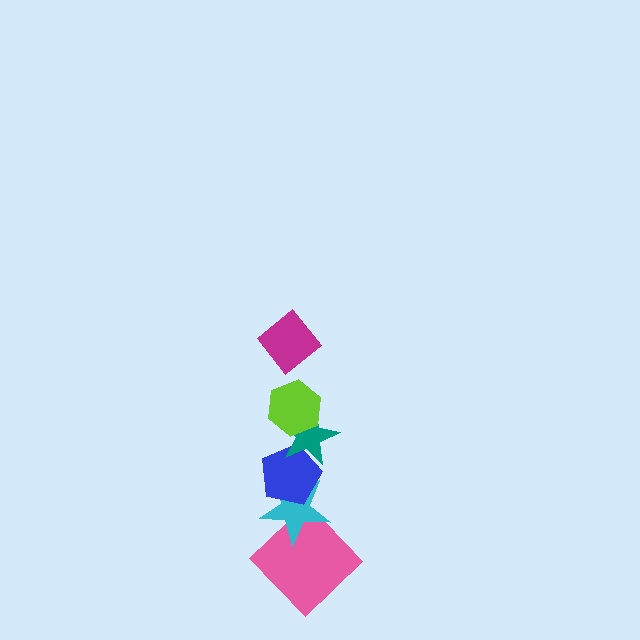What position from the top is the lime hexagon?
The lime hexagon is 2nd from the top.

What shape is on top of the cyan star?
The blue pentagon is on top of the cyan star.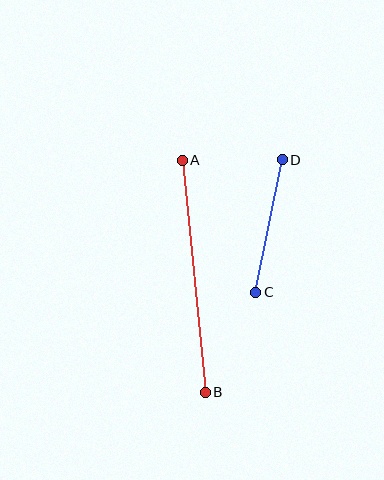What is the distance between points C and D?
The distance is approximately 135 pixels.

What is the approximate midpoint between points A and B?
The midpoint is at approximately (194, 276) pixels.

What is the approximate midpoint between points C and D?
The midpoint is at approximately (269, 226) pixels.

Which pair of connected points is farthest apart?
Points A and B are farthest apart.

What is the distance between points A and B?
The distance is approximately 233 pixels.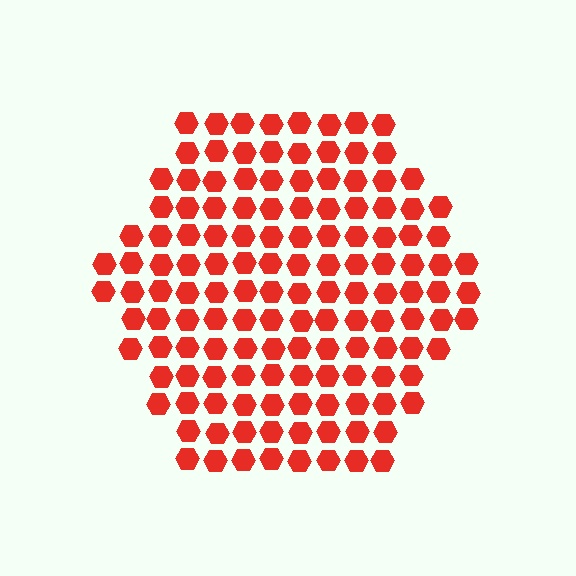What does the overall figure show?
The overall figure shows a hexagon.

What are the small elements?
The small elements are hexagons.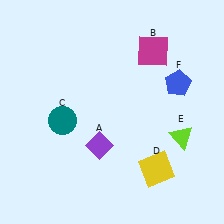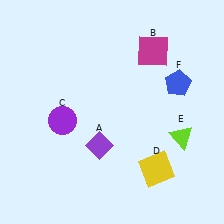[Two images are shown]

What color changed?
The circle (C) changed from teal in Image 1 to purple in Image 2.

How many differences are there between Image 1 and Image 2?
There is 1 difference between the two images.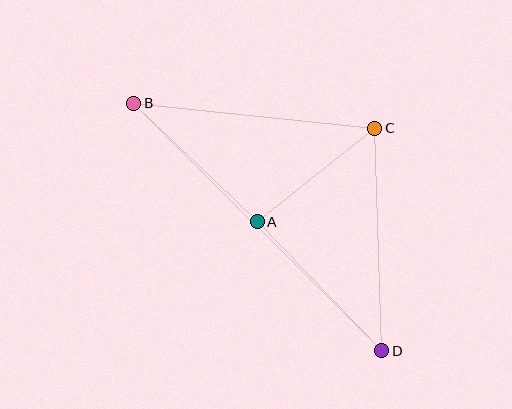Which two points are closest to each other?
Points A and C are closest to each other.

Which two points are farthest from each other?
Points B and D are farthest from each other.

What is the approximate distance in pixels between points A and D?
The distance between A and D is approximately 180 pixels.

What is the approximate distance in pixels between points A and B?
The distance between A and B is approximately 171 pixels.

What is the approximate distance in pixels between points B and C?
The distance between B and C is approximately 242 pixels.